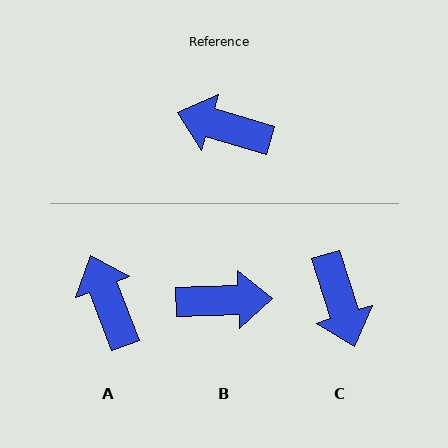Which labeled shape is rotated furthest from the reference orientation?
B, about 161 degrees away.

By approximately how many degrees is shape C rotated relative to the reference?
Approximately 124 degrees counter-clockwise.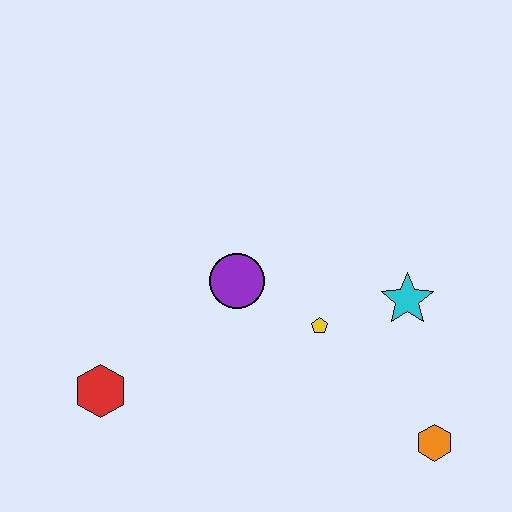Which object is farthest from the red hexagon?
The orange hexagon is farthest from the red hexagon.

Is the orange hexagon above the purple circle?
No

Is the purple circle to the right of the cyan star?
No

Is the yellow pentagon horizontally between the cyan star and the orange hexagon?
No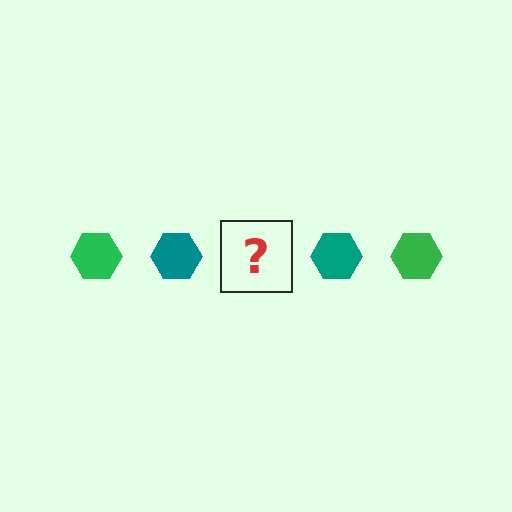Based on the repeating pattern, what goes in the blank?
The blank should be a green hexagon.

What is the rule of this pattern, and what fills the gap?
The rule is that the pattern cycles through green, teal hexagons. The gap should be filled with a green hexagon.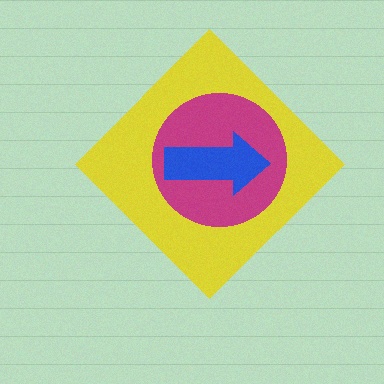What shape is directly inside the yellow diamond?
The magenta circle.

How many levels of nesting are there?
3.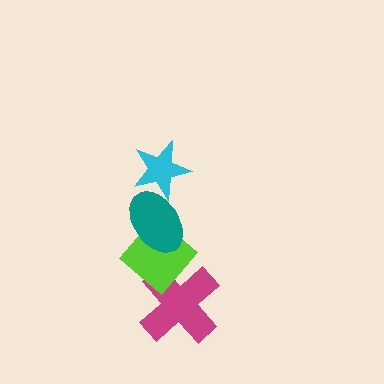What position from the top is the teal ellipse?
The teal ellipse is 2nd from the top.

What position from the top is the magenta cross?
The magenta cross is 4th from the top.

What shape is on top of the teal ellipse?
The cyan star is on top of the teal ellipse.